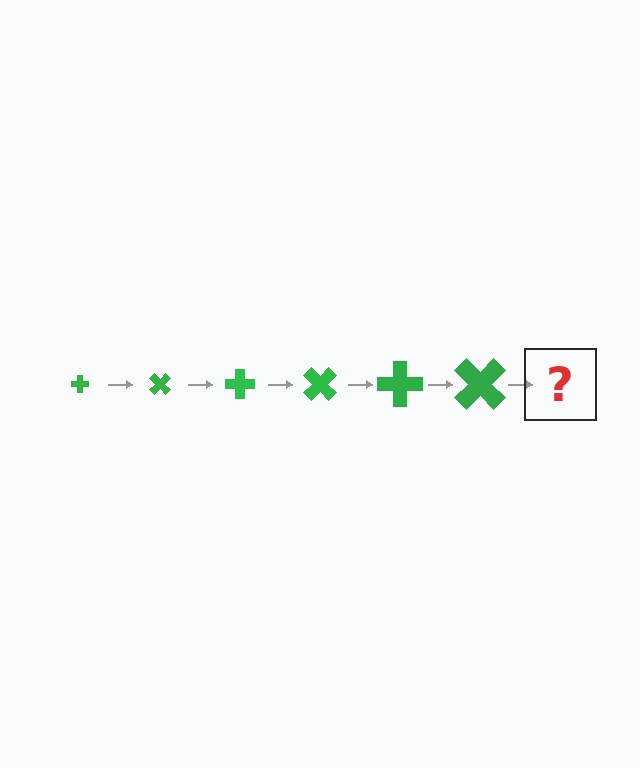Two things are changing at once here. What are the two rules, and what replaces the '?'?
The two rules are that the cross grows larger each step and it rotates 45 degrees each step. The '?' should be a cross, larger than the previous one and rotated 270 degrees from the start.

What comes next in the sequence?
The next element should be a cross, larger than the previous one and rotated 270 degrees from the start.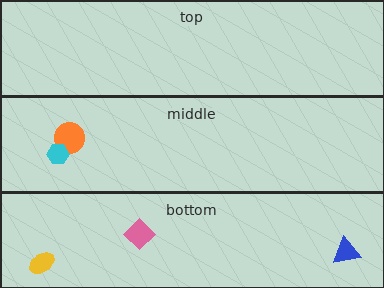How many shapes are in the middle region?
2.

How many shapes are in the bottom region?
3.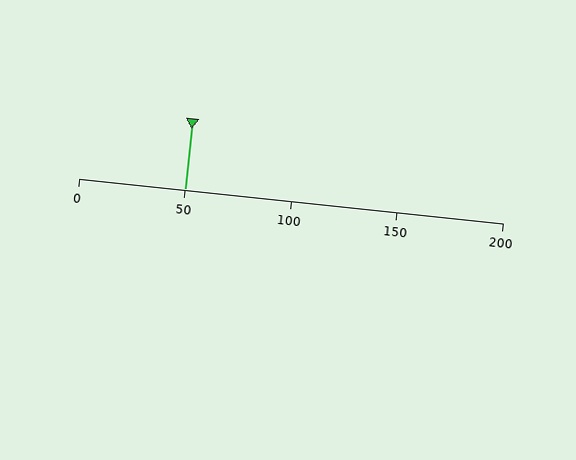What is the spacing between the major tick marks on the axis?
The major ticks are spaced 50 apart.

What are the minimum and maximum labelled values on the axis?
The axis runs from 0 to 200.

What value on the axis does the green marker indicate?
The marker indicates approximately 50.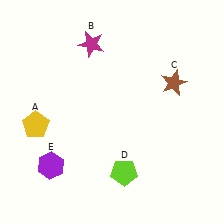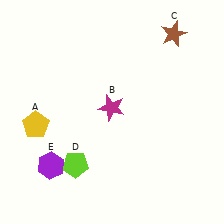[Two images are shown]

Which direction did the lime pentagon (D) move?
The lime pentagon (D) moved left.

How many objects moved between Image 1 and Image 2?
3 objects moved between the two images.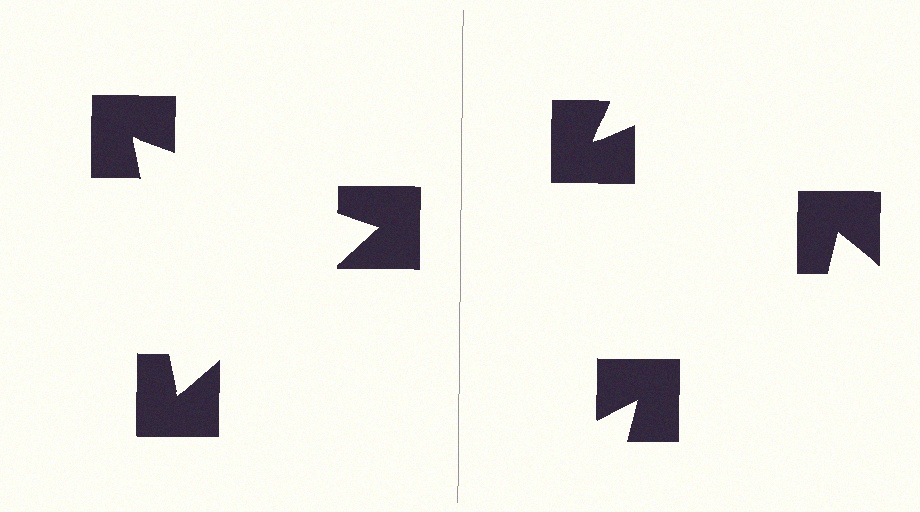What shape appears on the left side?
An illusory triangle.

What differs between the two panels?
The notched squares are positioned identically on both sides; only the wedge orientations differ. On the left they align to a triangle; on the right they are misaligned.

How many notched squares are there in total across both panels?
6 — 3 on each side.